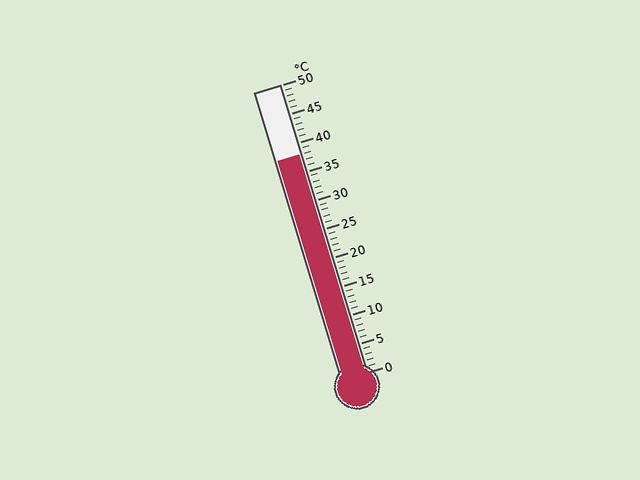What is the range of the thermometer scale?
The thermometer scale ranges from 0°C to 50°C.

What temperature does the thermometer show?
The thermometer shows approximately 38°C.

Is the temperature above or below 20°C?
The temperature is above 20°C.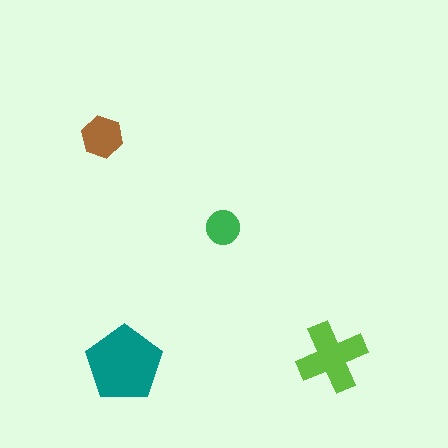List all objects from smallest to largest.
The green circle, the brown hexagon, the lime cross, the teal pentagon.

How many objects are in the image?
There are 4 objects in the image.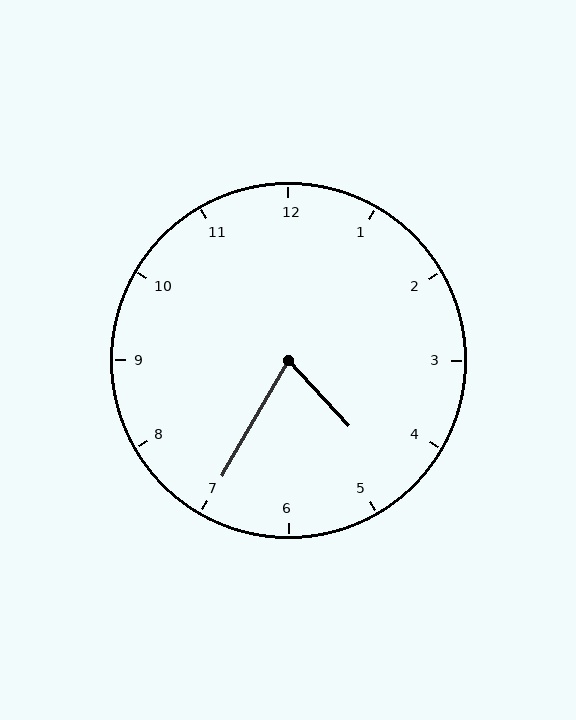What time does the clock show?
4:35.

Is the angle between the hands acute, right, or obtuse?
It is acute.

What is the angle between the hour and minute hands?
Approximately 72 degrees.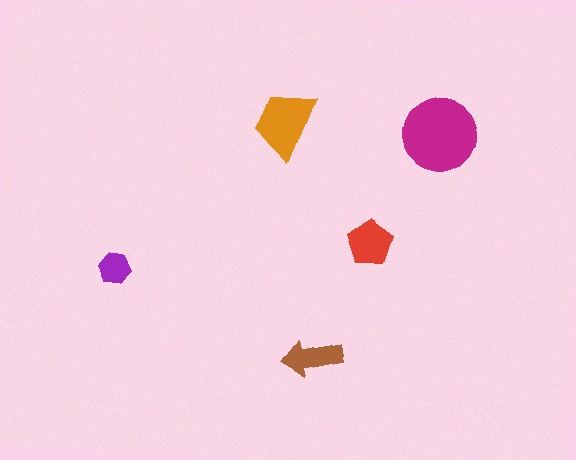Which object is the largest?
The magenta circle.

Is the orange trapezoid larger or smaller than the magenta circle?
Smaller.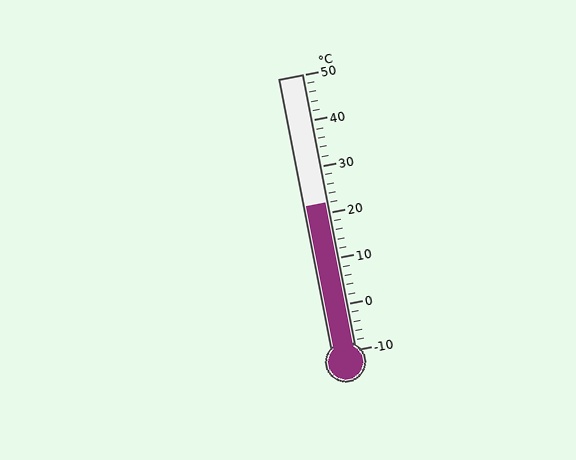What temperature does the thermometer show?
The thermometer shows approximately 22°C.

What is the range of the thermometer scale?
The thermometer scale ranges from -10°C to 50°C.